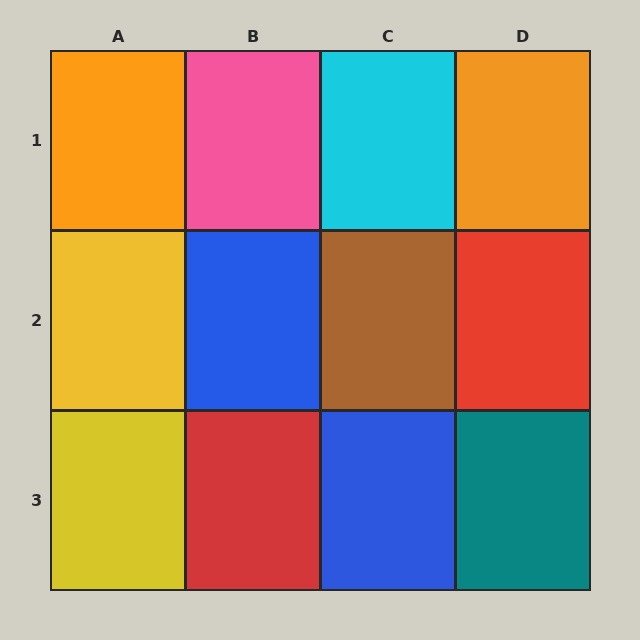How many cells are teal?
1 cell is teal.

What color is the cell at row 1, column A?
Orange.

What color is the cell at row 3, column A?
Yellow.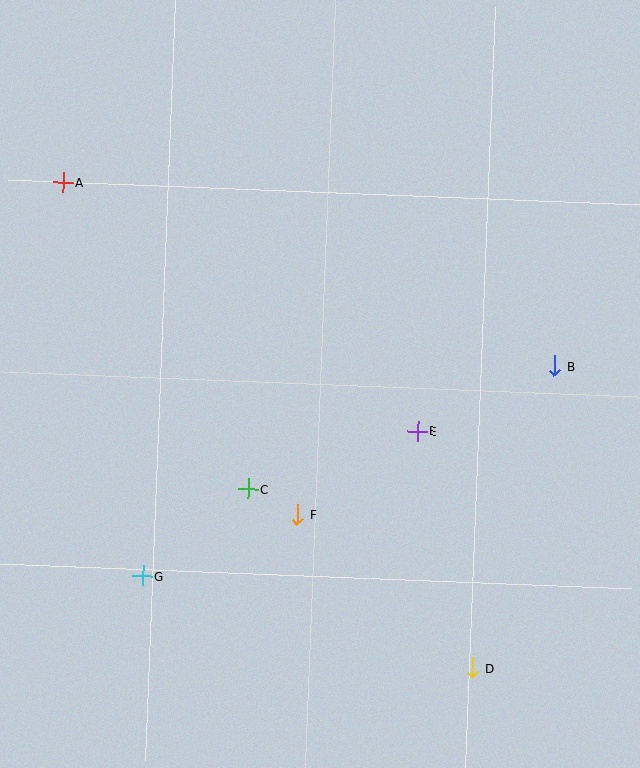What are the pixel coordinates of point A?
Point A is at (63, 182).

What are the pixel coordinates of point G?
Point G is at (142, 576).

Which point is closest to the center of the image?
Point E at (418, 431) is closest to the center.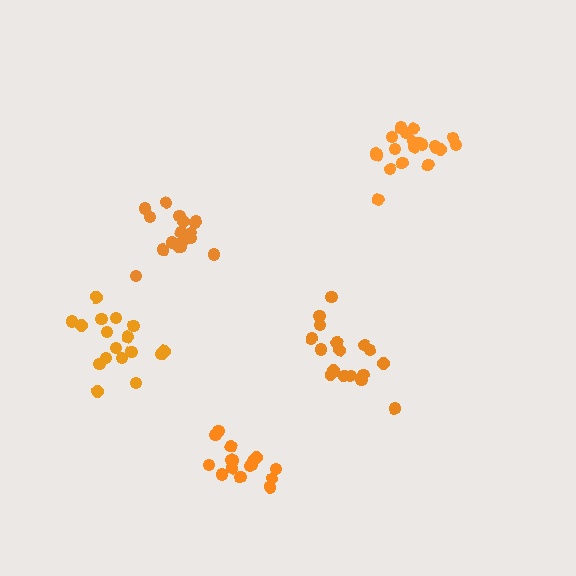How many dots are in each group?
Group 1: 17 dots, Group 2: 16 dots, Group 3: 17 dots, Group 4: 17 dots, Group 5: 21 dots (88 total).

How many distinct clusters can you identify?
There are 5 distinct clusters.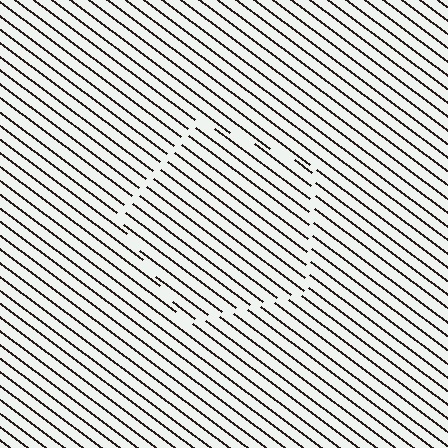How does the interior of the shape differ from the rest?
The interior of the shape contains the same grating, shifted by half a period — the contour is defined by the phase discontinuity where line-ends from the inner and outer gratings abut.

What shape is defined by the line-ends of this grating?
An illusory pentagon. The interior of the shape contains the same grating, shifted by half a period — the contour is defined by the phase discontinuity where line-ends from the inner and outer gratings abut.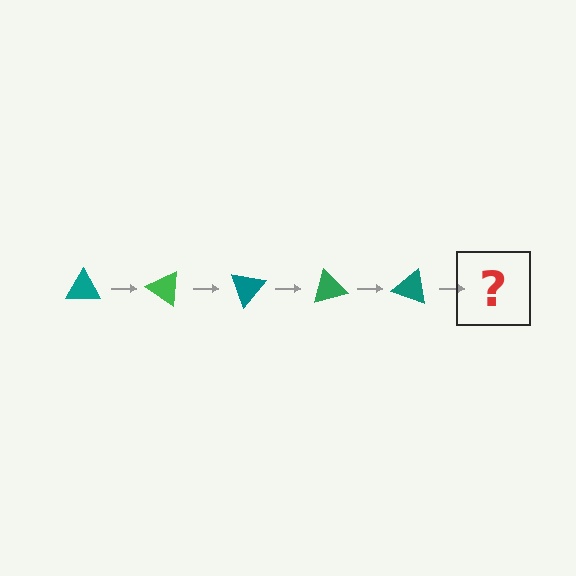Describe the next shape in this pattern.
It should be a green triangle, rotated 175 degrees from the start.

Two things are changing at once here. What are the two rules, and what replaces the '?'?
The two rules are that it rotates 35 degrees each step and the color cycles through teal and green. The '?' should be a green triangle, rotated 175 degrees from the start.